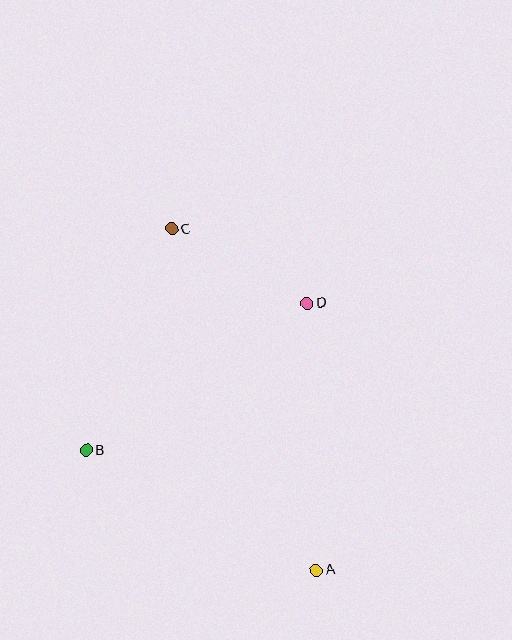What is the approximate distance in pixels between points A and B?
The distance between A and B is approximately 260 pixels.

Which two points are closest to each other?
Points C and D are closest to each other.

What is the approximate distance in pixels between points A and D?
The distance between A and D is approximately 267 pixels.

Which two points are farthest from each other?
Points A and C are farthest from each other.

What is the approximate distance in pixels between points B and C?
The distance between B and C is approximately 237 pixels.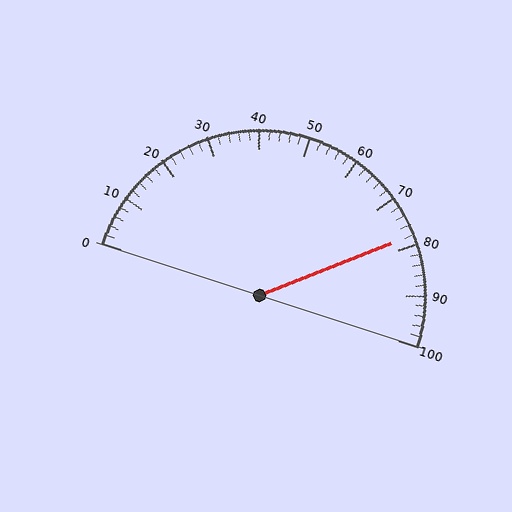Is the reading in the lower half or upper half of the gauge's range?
The reading is in the upper half of the range (0 to 100).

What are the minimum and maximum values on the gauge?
The gauge ranges from 0 to 100.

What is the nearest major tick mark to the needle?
The nearest major tick mark is 80.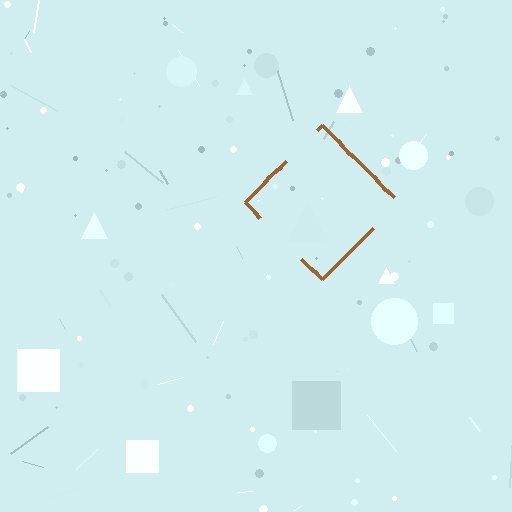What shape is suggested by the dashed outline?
The dashed outline suggests a diamond.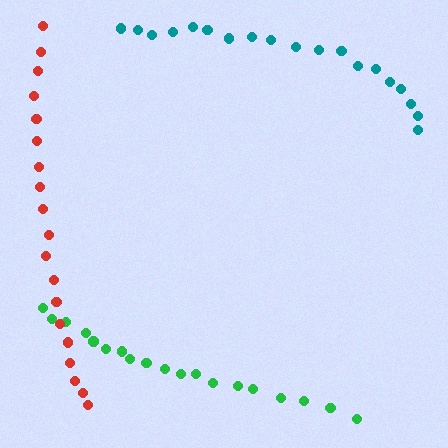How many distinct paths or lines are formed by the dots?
There are 3 distinct paths.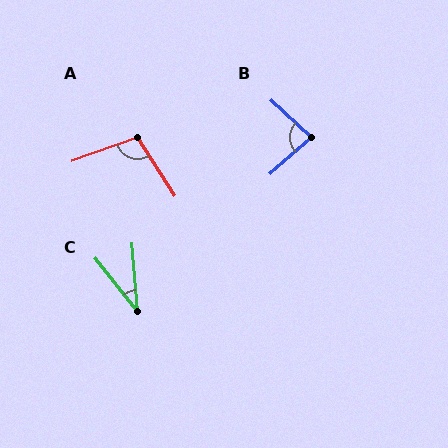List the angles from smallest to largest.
C (34°), B (85°), A (103°).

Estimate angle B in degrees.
Approximately 85 degrees.